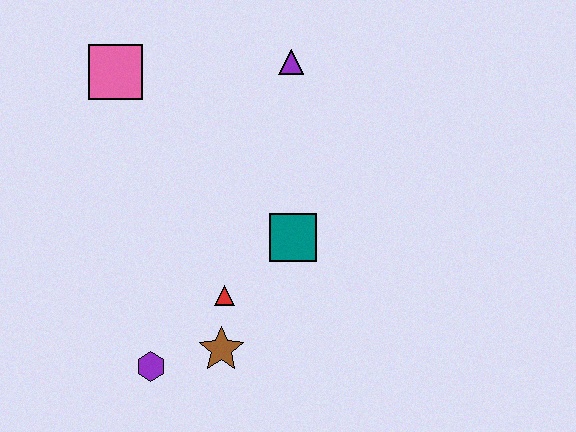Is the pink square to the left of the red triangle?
Yes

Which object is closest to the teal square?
The red triangle is closest to the teal square.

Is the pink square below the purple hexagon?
No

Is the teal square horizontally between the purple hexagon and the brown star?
No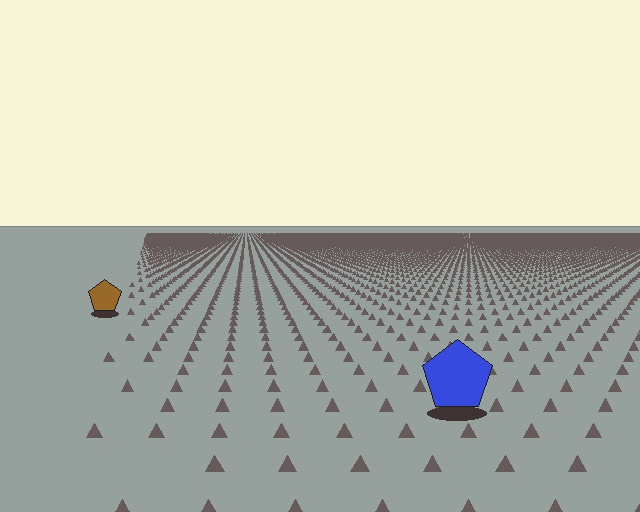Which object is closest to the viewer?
The blue pentagon is closest. The texture marks near it are larger and more spread out.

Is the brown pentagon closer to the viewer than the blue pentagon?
No. The blue pentagon is closer — you can tell from the texture gradient: the ground texture is coarser near it.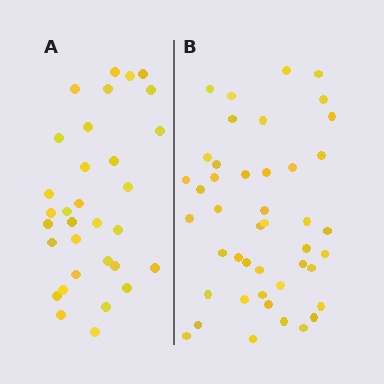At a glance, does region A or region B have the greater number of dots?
Region B (the right region) has more dots.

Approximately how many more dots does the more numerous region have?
Region B has roughly 12 or so more dots than region A.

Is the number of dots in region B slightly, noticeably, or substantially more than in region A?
Region B has noticeably more, but not dramatically so. The ratio is roughly 1.4 to 1.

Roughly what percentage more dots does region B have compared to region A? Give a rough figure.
About 40% more.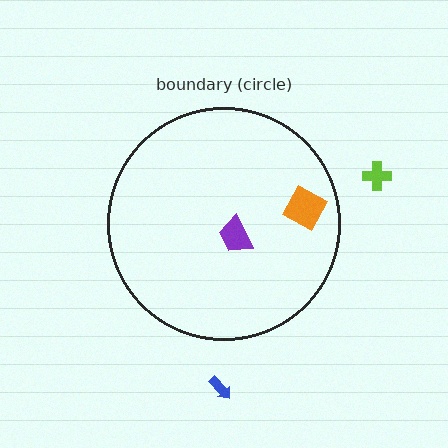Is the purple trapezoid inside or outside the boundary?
Inside.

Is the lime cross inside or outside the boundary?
Outside.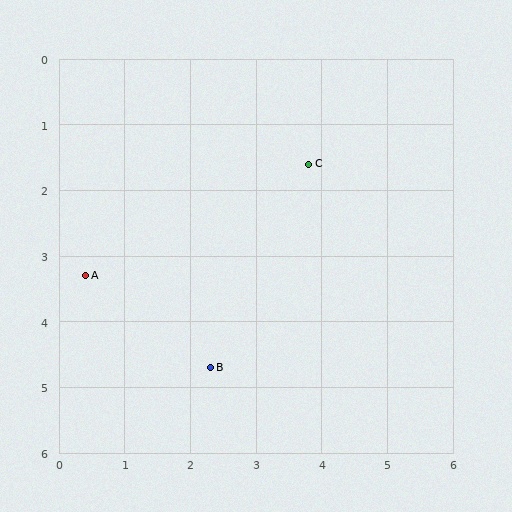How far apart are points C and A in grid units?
Points C and A are about 3.8 grid units apart.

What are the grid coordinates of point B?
Point B is at approximately (2.3, 4.7).